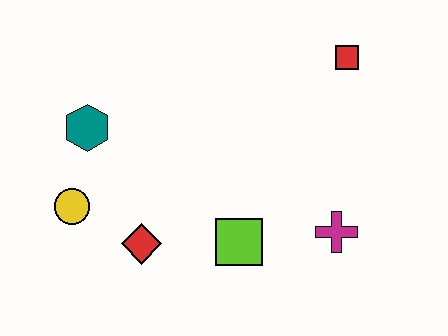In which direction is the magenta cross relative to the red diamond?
The magenta cross is to the right of the red diamond.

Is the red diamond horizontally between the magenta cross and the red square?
No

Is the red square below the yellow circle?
No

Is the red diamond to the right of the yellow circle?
Yes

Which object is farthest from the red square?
The yellow circle is farthest from the red square.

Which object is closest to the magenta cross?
The lime square is closest to the magenta cross.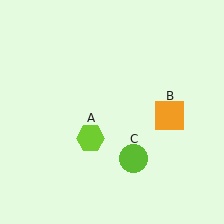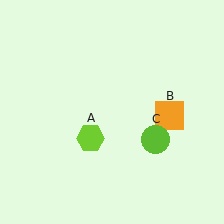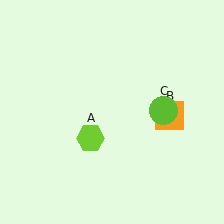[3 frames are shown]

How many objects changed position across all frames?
1 object changed position: lime circle (object C).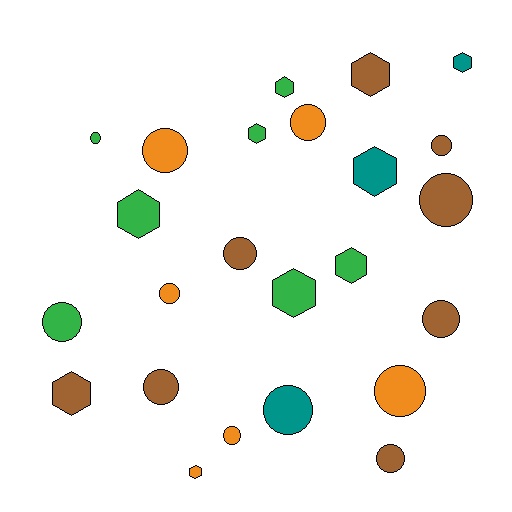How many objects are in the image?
There are 24 objects.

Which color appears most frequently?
Brown, with 8 objects.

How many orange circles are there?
There are 5 orange circles.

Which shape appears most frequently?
Circle, with 14 objects.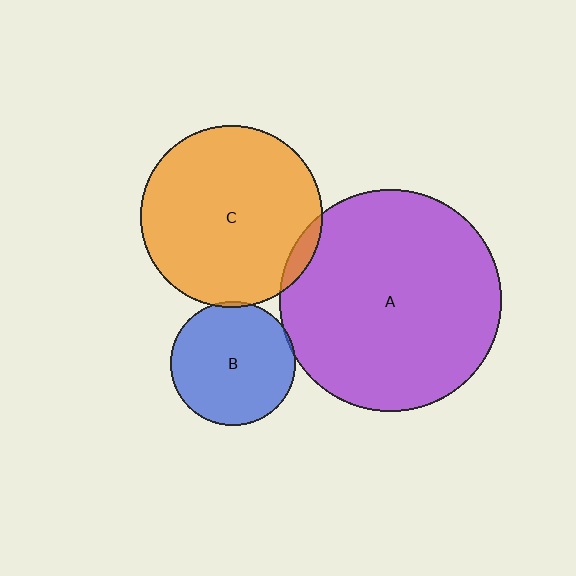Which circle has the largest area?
Circle A (purple).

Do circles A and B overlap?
Yes.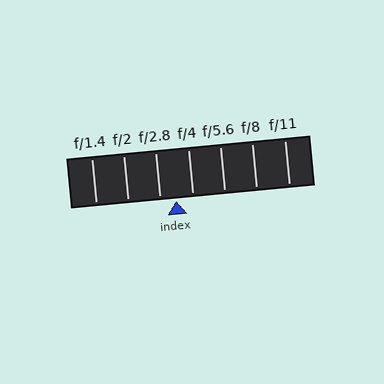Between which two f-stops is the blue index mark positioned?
The index mark is between f/2.8 and f/4.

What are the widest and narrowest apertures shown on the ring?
The widest aperture shown is f/1.4 and the narrowest is f/11.